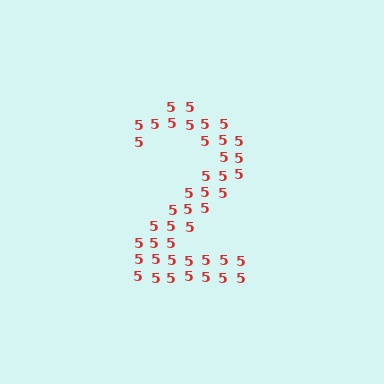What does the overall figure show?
The overall figure shows the digit 2.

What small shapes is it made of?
It is made of small digit 5's.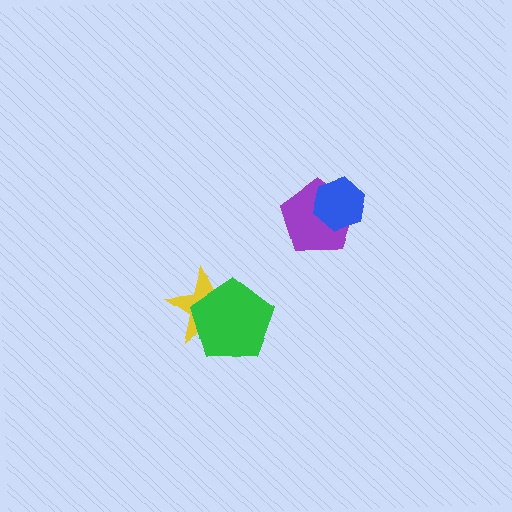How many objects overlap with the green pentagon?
1 object overlaps with the green pentagon.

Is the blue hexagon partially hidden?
No, no other shape covers it.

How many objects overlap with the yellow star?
1 object overlaps with the yellow star.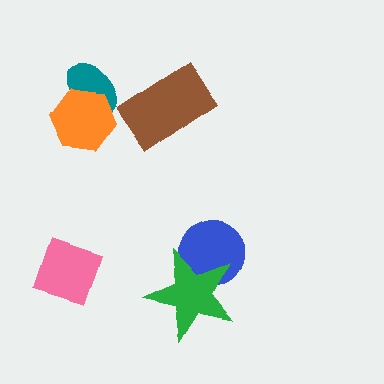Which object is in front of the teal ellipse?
The orange hexagon is in front of the teal ellipse.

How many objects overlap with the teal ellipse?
1 object overlaps with the teal ellipse.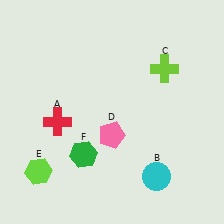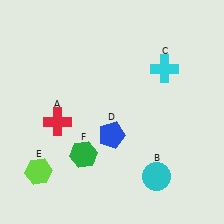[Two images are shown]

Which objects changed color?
C changed from lime to cyan. D changed from pink to blue.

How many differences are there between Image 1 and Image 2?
There are 2 differences between the two images.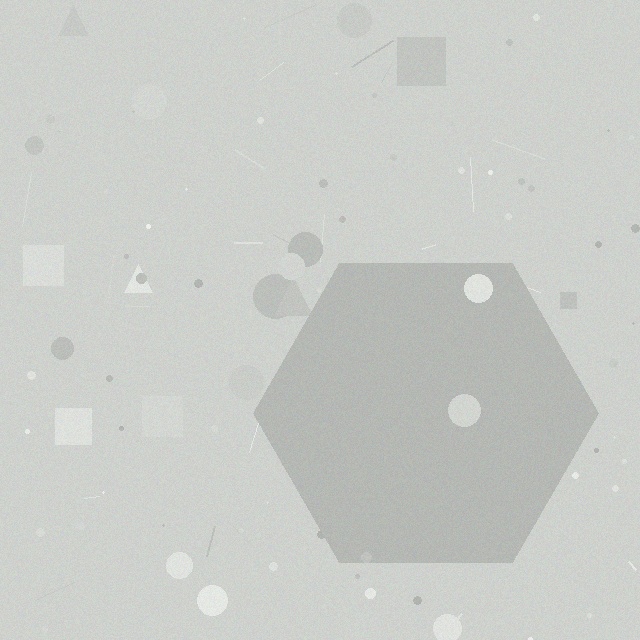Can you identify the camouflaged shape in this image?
The camouflaged shape is a hexagon.